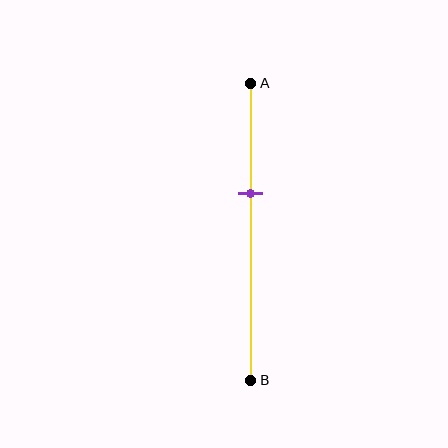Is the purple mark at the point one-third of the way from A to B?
No, the mark is at about 35% from A, not at the 33% one-third point.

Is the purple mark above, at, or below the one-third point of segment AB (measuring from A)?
The purple mark is below the one-third point of segment AB.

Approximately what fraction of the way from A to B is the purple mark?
The purple mark is approximately 35% of the way from A to B.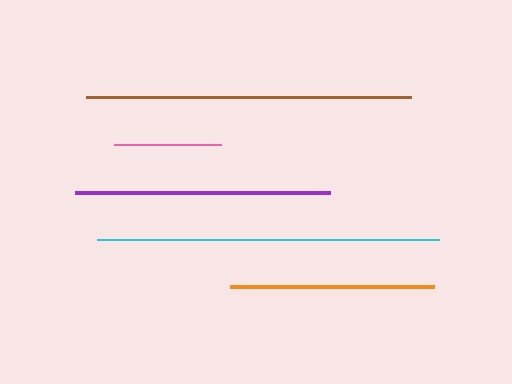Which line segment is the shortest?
The pink line is the shortest at approximately 107 pixels.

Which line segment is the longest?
The cyan line is the longest at approximately 342 pixels.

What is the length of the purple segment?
The purple segment is approximately 256 pixels long.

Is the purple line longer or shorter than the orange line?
The purple line is longer than the orange line.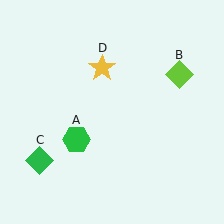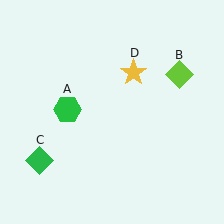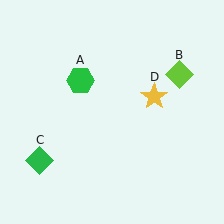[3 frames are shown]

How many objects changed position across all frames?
2 objects changed position: green hexagon (object A), yellow star (object D).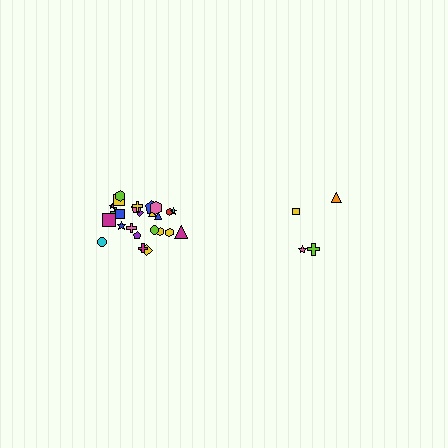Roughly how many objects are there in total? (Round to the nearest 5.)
Roughly 30 objects in total.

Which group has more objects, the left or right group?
The left group.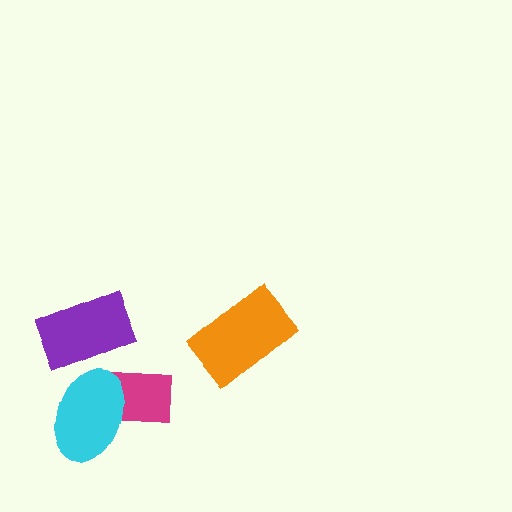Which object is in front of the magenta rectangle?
The cyan ellipse is in front of the magenta rectangle.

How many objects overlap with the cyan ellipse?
1 object overlaps with the cyan ellipse.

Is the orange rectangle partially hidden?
No, no other shape covers it.